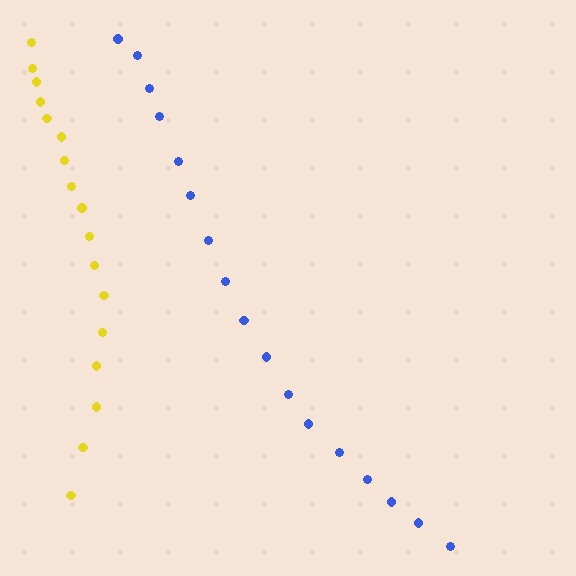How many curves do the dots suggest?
There are 2 distinct paths.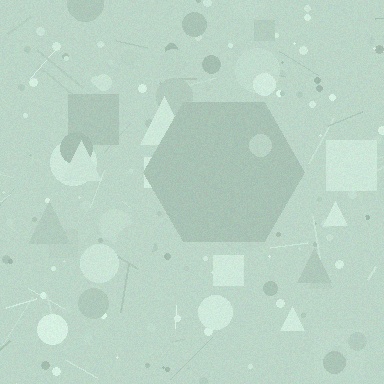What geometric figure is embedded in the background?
A hexagon is embedded in the background.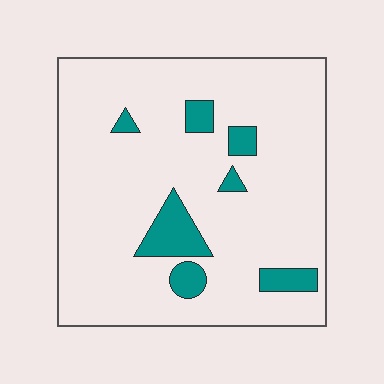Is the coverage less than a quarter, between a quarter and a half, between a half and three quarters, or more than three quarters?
Less than a quarter.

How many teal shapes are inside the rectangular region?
7.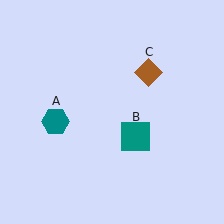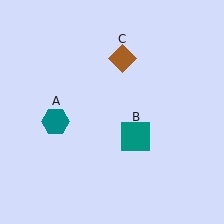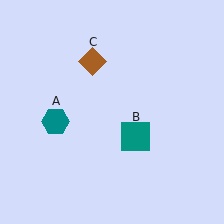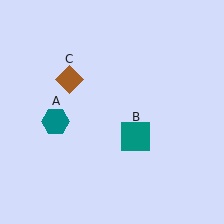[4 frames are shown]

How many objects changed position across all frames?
1 object changed position: brown diamond (object C).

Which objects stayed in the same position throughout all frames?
Teal hexagon (object A) and teal square (object B) remained stationary.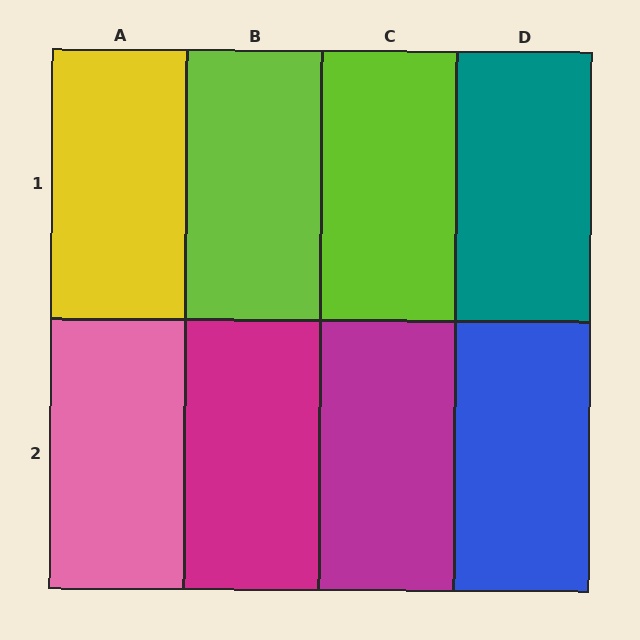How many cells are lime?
2 cells are lime.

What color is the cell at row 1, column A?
Yellow.